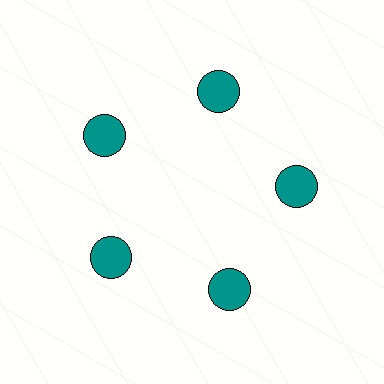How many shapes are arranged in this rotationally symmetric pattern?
There are 5 shapes, arranged in 5 groups of 1.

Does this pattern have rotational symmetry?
Yes, this pattern has 5-fold rotational symmetry. It looks the same after rotating 72 degrees around the center.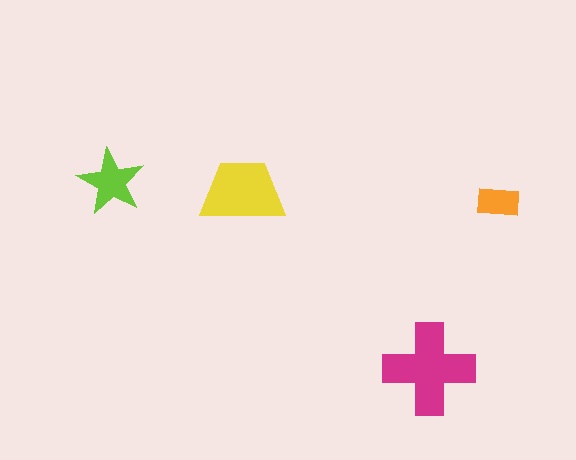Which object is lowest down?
The magenta cross is bottommost.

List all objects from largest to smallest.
The magenta cross, the yellow trapezoid, the lime star, the orange rectangle.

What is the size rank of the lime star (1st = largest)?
3rd.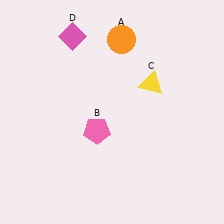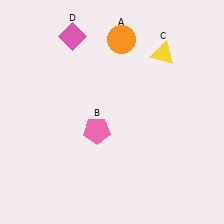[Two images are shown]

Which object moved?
The yellow triangle (C) moved up.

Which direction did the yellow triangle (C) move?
The yellow triangle (C) moved up.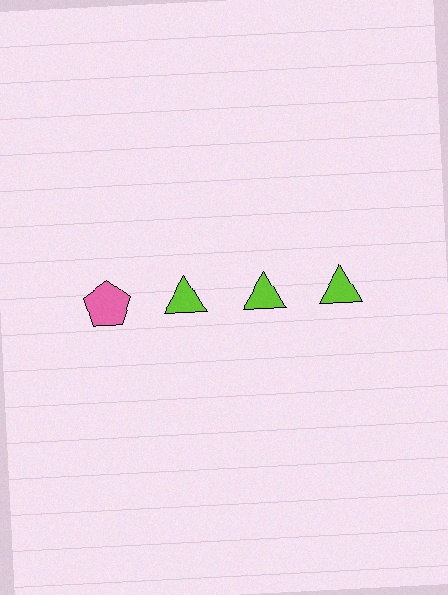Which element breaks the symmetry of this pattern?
The pink pentagon in the top row, leftmost column breaks the symmetry. All other shapes are lime triangles.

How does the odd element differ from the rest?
It differs in both color (pink instead of lime) and shape (pentagon instead of triangle).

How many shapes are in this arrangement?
There are 4 shapes arranged in a grid pattern.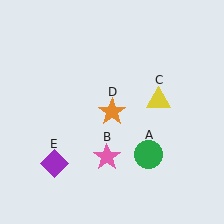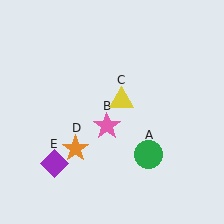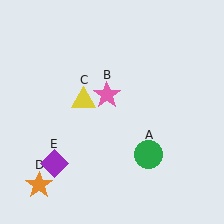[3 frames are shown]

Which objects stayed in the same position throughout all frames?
Green circle (object A) and purple diamond (object E) remained stationary.